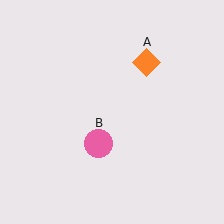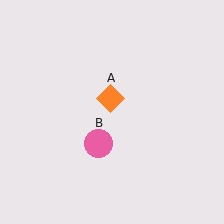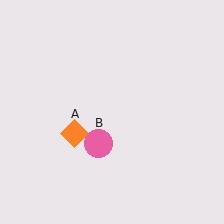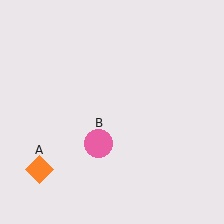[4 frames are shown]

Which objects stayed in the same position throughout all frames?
Pink circle (object B) remained stationary.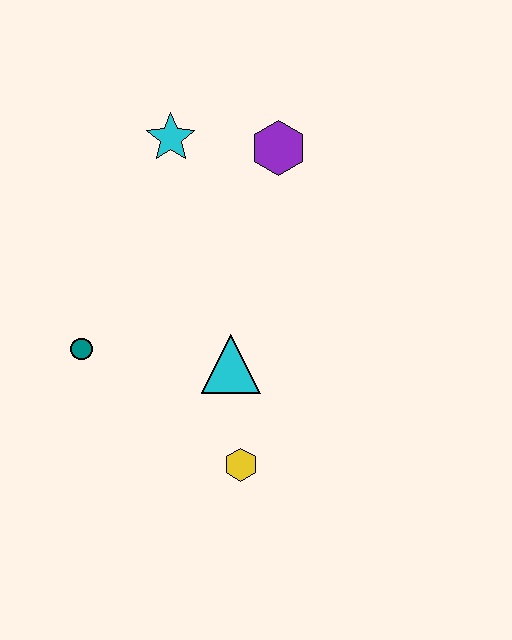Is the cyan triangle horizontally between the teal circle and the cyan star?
No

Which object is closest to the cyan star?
The purple hexagon is closest to the cyan star.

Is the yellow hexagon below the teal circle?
Yes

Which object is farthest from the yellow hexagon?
The cyan star is farthest from the yellow hexagon.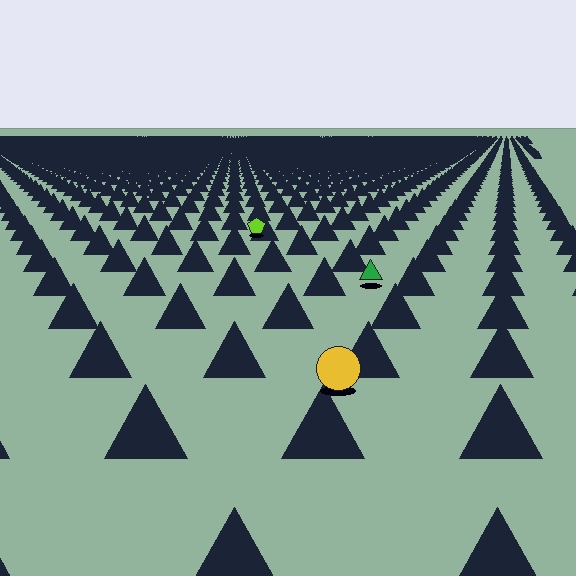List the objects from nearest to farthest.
From nearest to farthest: the yellow circle, the green triangle, the lime pentagon.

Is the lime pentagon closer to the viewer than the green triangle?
No. The green triangle is closer — you can tell from the texture gradient: the ground texture is coarser near it.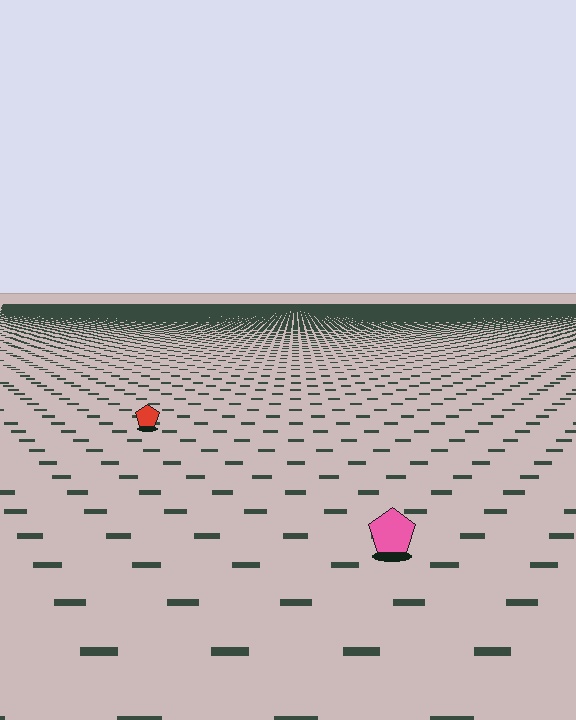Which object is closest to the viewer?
The pink pentagon is closest. The texture marks near it are larger and more spread out.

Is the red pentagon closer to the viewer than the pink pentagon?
No. The pink pentagon is closer — you can tell from the texture gradient: the ground texture is coarser near it.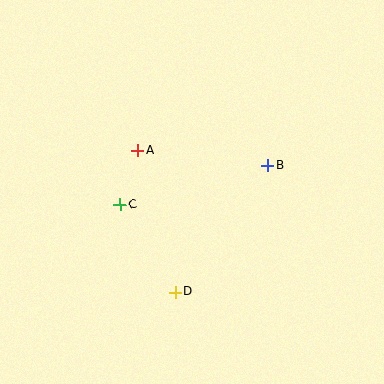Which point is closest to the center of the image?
Point A at (138, 150) is closest to the center.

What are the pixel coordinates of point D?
Point D is at (175, 292).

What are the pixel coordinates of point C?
Point C is at (120, 205).